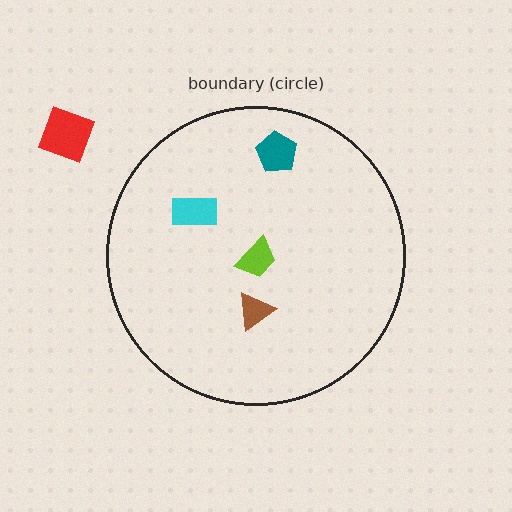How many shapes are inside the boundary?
4 inside, 1 outside.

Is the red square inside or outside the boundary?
Outside.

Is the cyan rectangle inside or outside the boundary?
Inside.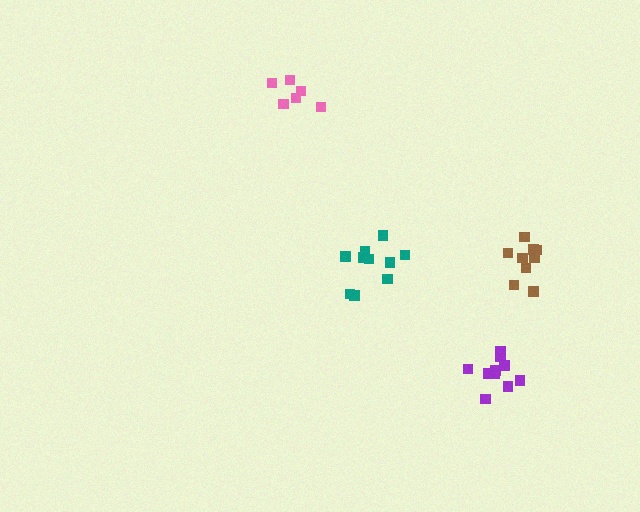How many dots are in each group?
Group 1: 6 dots, Group 2: 9 dots, Group 3: 10 dots, Group 4: 10 dots (35 total).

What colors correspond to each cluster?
The clusters are colored: pink, brown, teal, purple.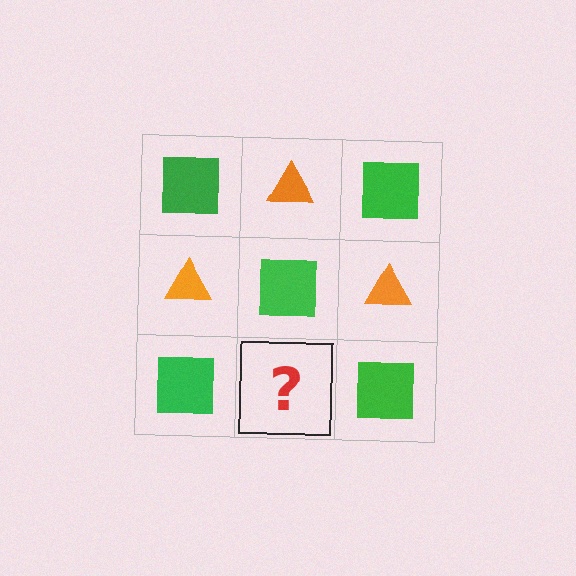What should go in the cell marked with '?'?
The missing cell should contain an orange triangle.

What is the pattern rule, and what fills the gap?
The rule is that it alternates green square and orange triangle in a checkerboard pattern. The gap should be filled with an orange triangle.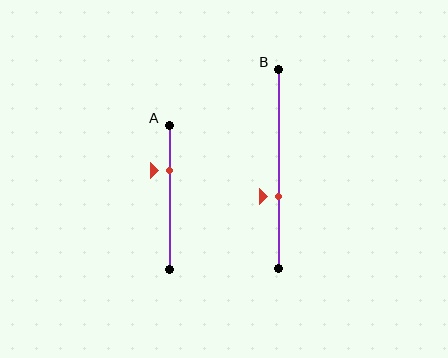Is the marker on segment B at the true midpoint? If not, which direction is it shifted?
No, the marker on segment B is shifted downward by about 14% of the segment length.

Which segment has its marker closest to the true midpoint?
Segment B has its marker closest to the true midpoint.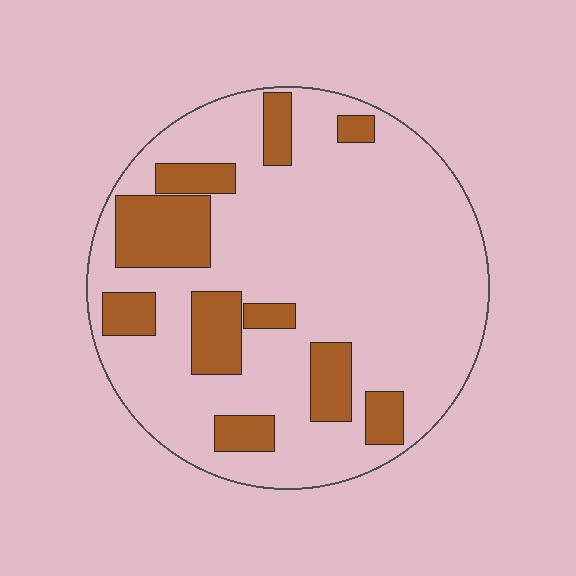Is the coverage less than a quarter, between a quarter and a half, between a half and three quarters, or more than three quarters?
Less than a quarter.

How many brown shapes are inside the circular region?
10.